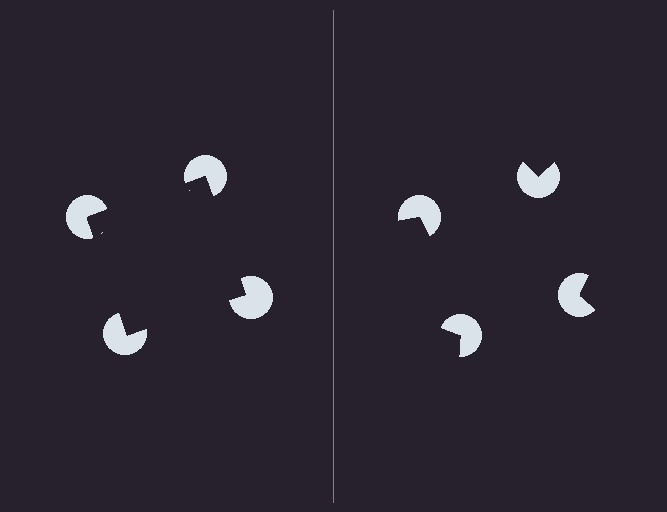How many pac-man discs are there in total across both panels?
8 — 4 on each side.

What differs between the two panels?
The pac-man discs are positioned identically on both sides; only the wedge orientations differ. On the left they align to a square; on the right they are misaligned.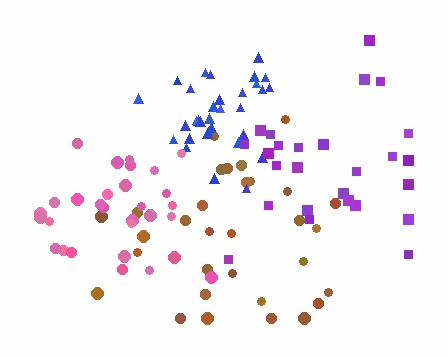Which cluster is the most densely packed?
Blue.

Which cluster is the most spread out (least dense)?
Brown.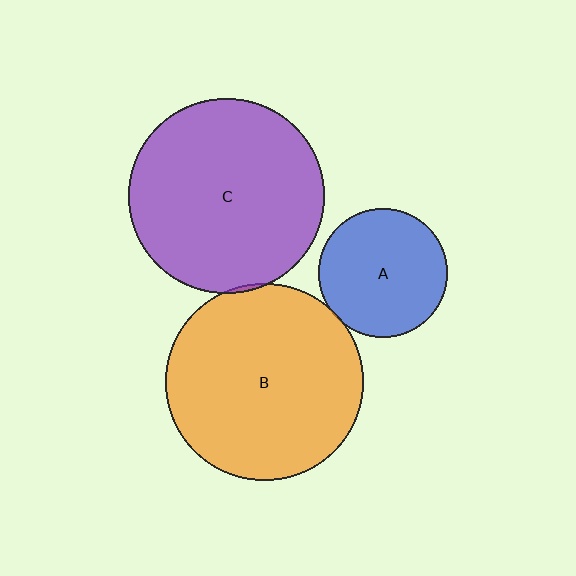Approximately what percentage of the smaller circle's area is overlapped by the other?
Approximately 5%.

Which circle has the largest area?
Circle B (orange).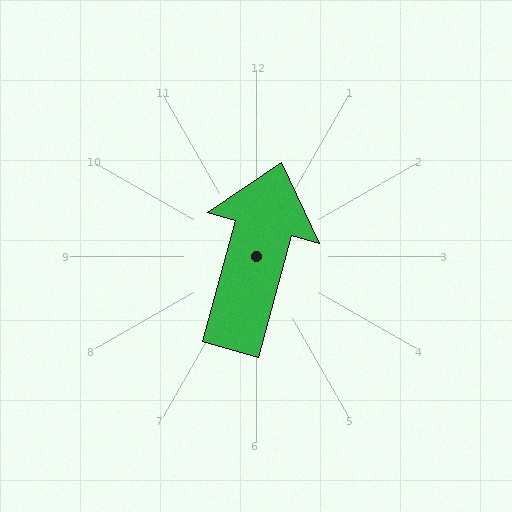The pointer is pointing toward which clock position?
Roughly 1 o'clock.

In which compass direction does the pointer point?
North.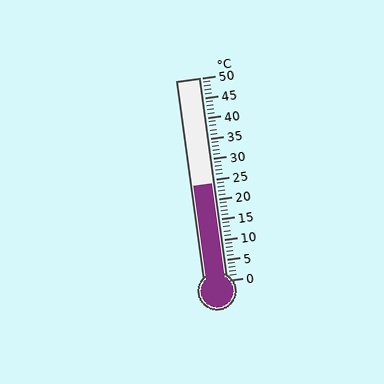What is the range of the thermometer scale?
The thermometer scale ranges from 0°C to 50°C.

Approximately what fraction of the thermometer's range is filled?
The thermometer is filled to approximately 50% of its range.